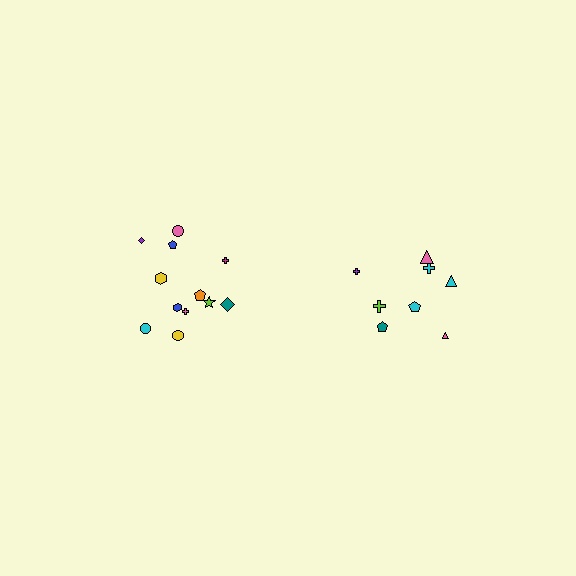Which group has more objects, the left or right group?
The left group.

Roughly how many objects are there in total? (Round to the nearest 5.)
Roughly 20 objects in total.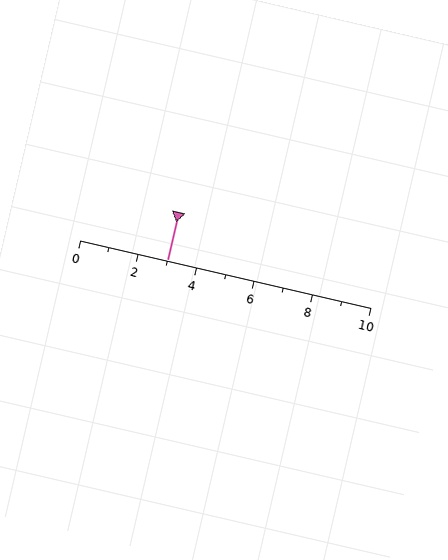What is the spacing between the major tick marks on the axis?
The major ticks are spaced 2 apart.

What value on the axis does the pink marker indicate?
The marker indicates approximately 3.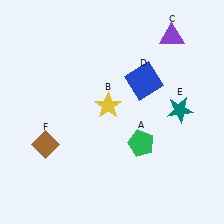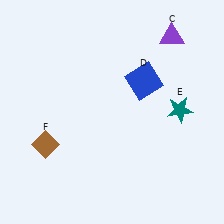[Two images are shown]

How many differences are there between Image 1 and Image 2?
There are 2 differences between the two images.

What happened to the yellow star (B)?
The yellow star (B) was removed in Image 2. It was in the top-left area of Image 1.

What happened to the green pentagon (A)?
The green pentagon (A) was removed in Image 2. It was in the bottom-right area of Image 1.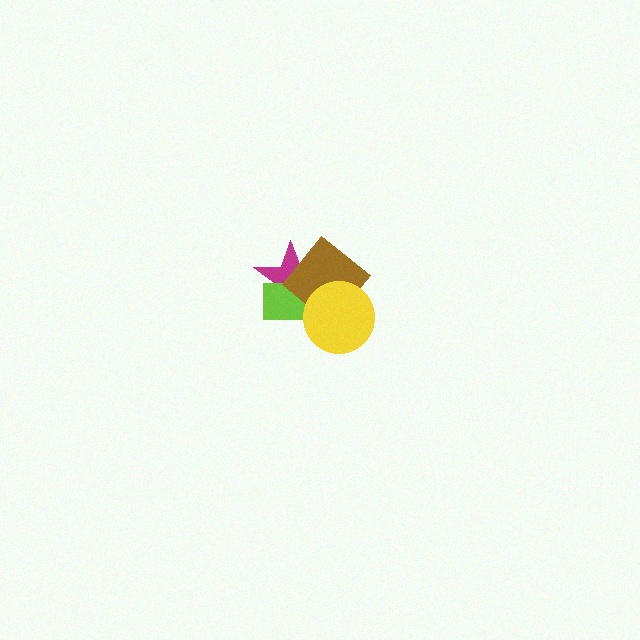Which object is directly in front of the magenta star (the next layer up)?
The lime rectangle is directly in front of the magenta star.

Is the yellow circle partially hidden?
No, no other shape covers it.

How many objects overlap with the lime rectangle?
3 objects overlap with the lime rectangle.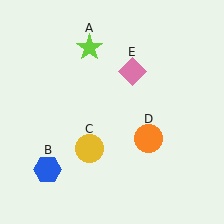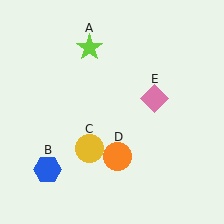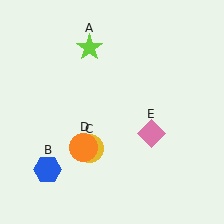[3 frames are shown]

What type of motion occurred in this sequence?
The orange circle (object D), pink diamond (object E) rotated clockwise around the center of the scene.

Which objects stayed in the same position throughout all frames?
Lime star (object A) and blue hexagon (object B) and yellow circle (object C) remained stationary.